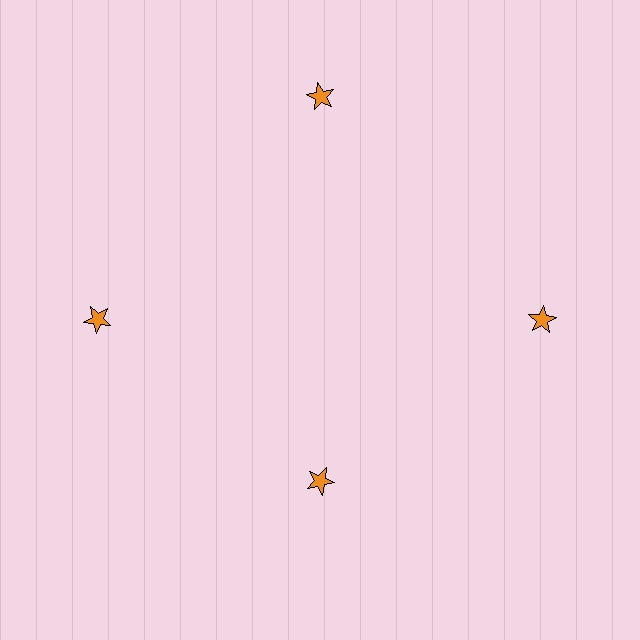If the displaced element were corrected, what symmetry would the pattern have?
It would have 4-fold rotational symmetry — the pattern would map onto itself every 90 degrees.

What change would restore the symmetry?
The symmetry would be restored by moving it outward, back onto the ring so that all 4 stars sit at equal angles and equal distance from the center.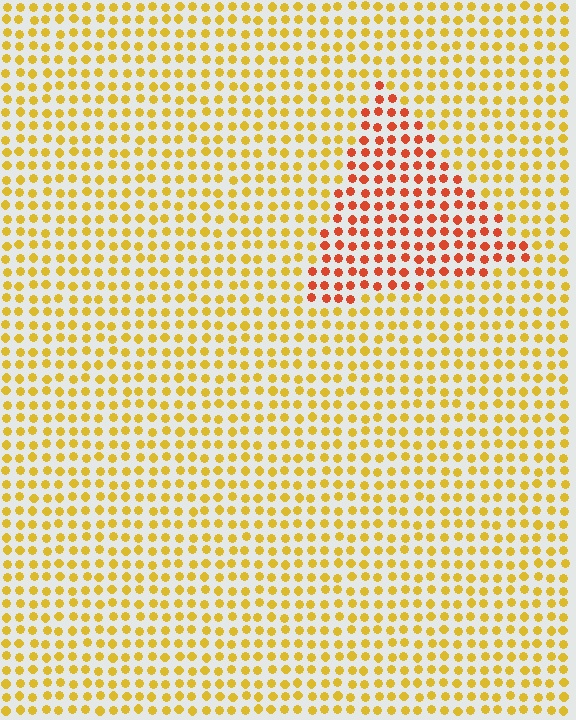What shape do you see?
I see a triangle.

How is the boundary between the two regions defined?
The boundary is defined purely by a slight shift in hue (about 40 degrees). Spacing, size, and orientation are identical on both sides.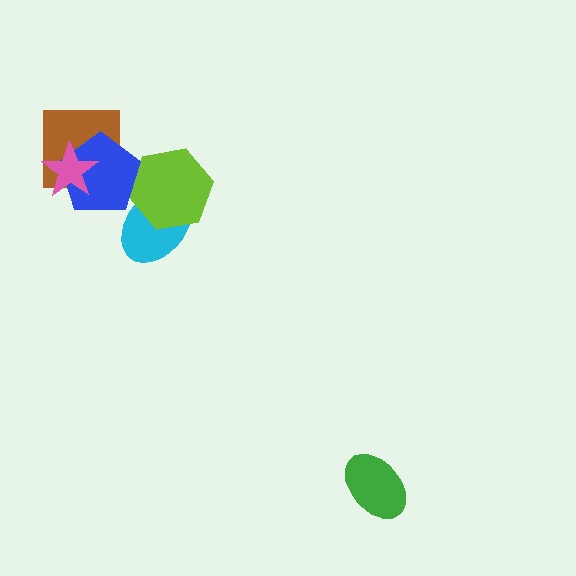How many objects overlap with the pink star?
2 objects overlap with the pink star.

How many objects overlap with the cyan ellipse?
2 objects overlap with the cyan ellipse.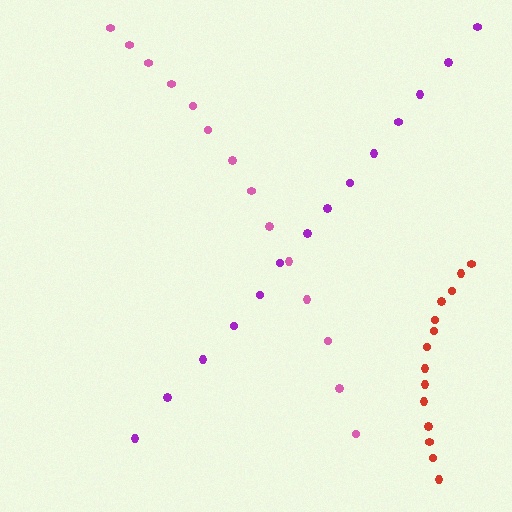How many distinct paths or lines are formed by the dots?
There are 3 distinct paths.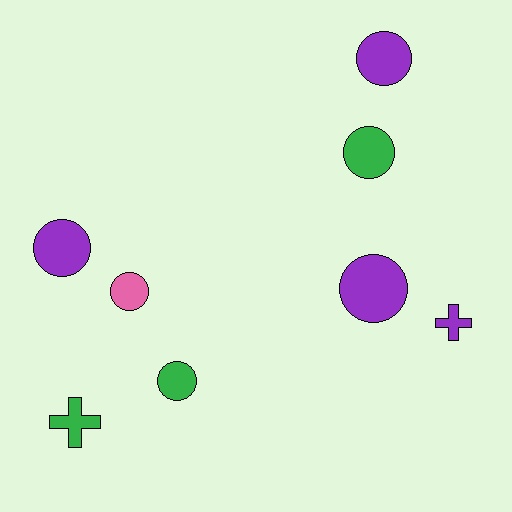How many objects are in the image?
There are 8 objects.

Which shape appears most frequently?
Circle, with 6 objects.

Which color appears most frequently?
Purple, with 4 objects.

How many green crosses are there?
There is 1 green cross.